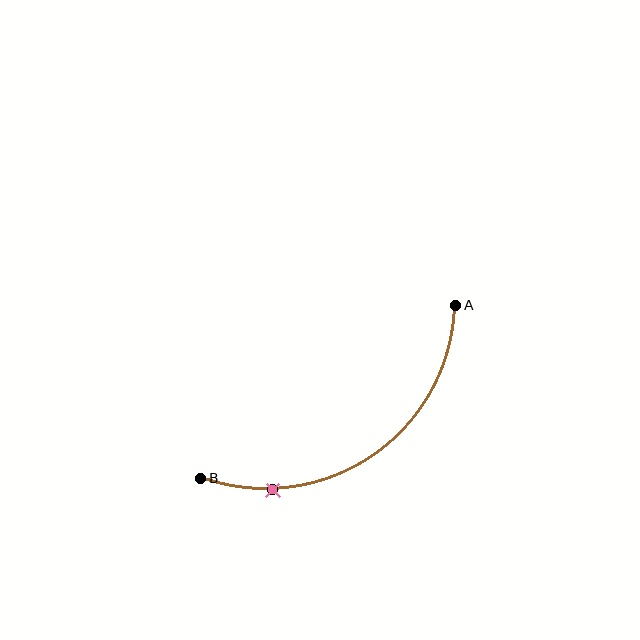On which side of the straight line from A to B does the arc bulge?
The arc bulges below and to the right of the straight line connecting A and B.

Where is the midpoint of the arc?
The arc midpoint is the point on the curve farthest from the straight line joining A and B. It sits below and to the right of that line.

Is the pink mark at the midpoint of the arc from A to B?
No. The pink mark lies on the arc but is closer to endpoint B. The arc midpoint would be at the point on the curve equidistant along the arc from both A and B.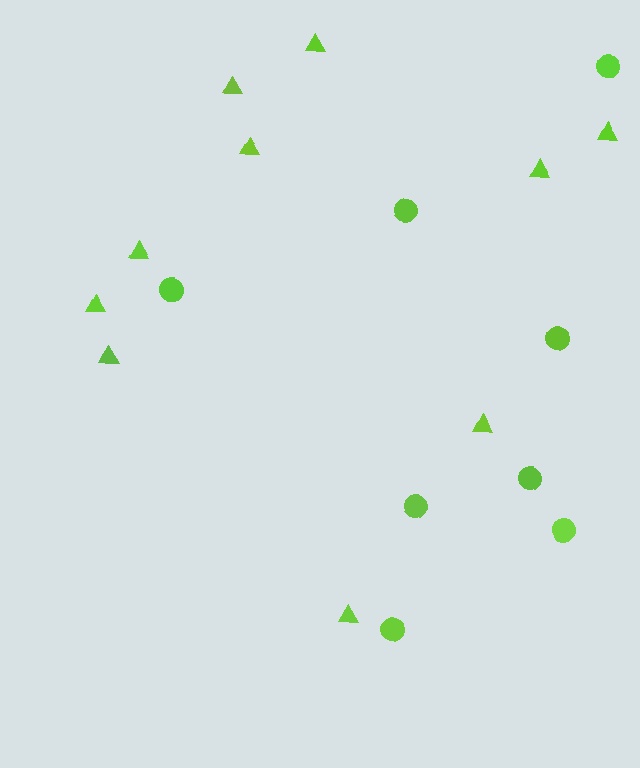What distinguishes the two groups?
There are 2 groups: one group of circles (8) and one group of triangles (10).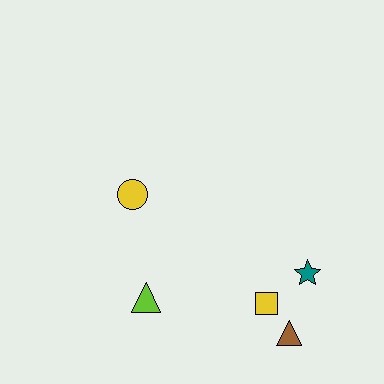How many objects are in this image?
There are 5 objects.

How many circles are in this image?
There is 1 circle.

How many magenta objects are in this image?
There are no magenta objects.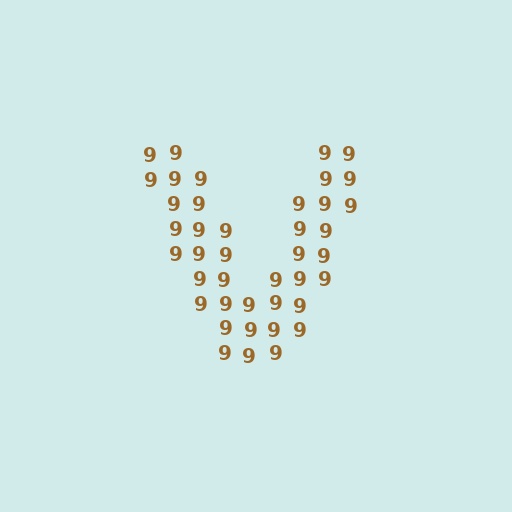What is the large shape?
The large shape is the letter V.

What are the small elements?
The small elements are digit 9's.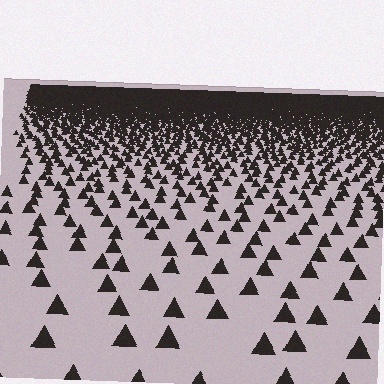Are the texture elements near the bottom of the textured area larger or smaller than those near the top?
Larger. Near the bottom, elements are closer to the viewer and appear at a bigger on-screen size.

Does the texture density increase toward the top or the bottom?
Density increases toward the top.